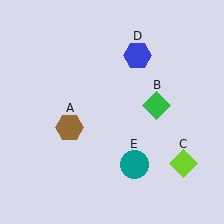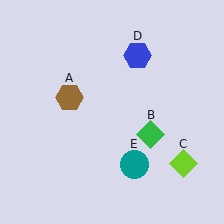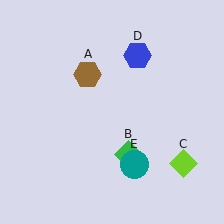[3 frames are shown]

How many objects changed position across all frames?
2 objects changed position: brown hexagon (object A), green diamond (object B).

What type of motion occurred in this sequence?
The brown hexagon (object A), green diamond (object B) rotated clockwise around the center of the scene.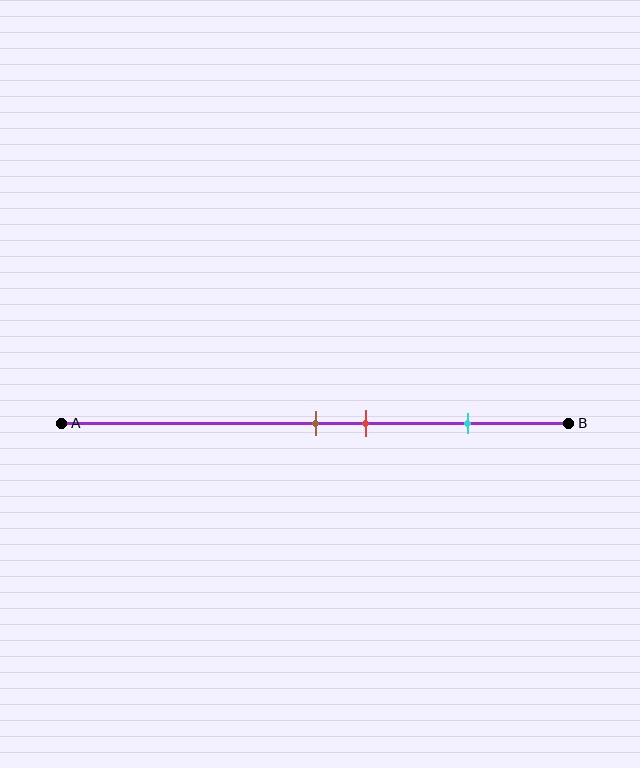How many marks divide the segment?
There are 3 marks dividing the segment.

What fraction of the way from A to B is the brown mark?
The brown mark is approximately 50% (0.5) of the way from A to B.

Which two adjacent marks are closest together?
The brown and red marks are the closest adjacent pair.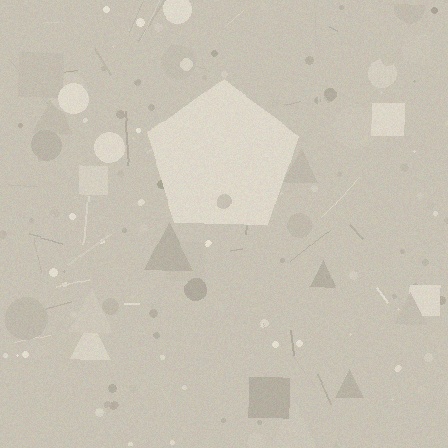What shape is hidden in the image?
A pentagon is hidden in the image.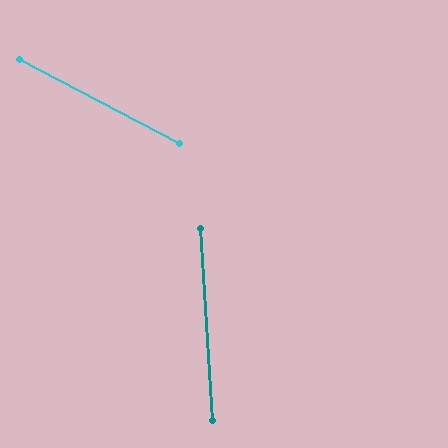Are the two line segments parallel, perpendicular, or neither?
Neither parallel nor perpendicular — they differ by about 59°.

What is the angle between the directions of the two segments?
Approximately 59 degrees.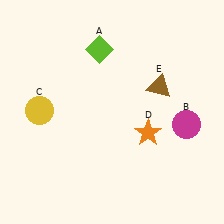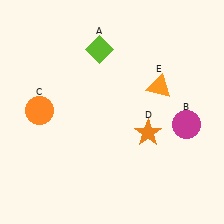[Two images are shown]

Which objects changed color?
C changed from yellow to orange. E changed from brown to orange.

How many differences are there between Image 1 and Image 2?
There are 2 differences between the two images.